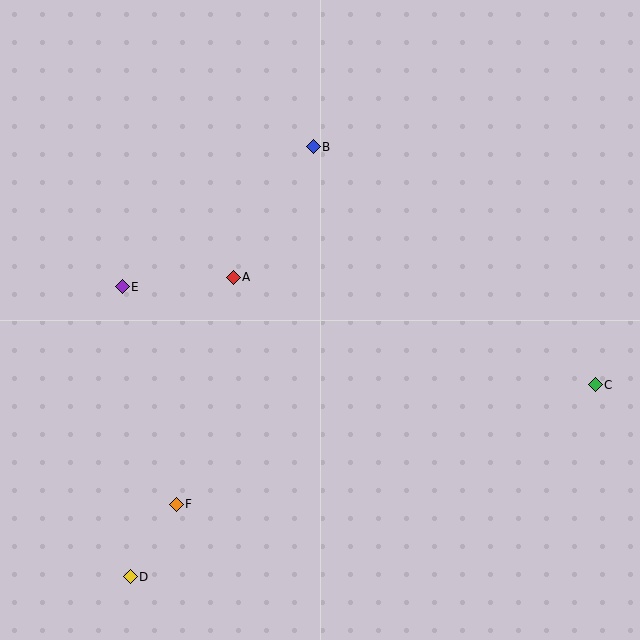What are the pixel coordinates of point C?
Point C is at (595, 385).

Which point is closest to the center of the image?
Point A at (233, 277) is closest to the center.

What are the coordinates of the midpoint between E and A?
The midpoint between E and A is at (178, 282).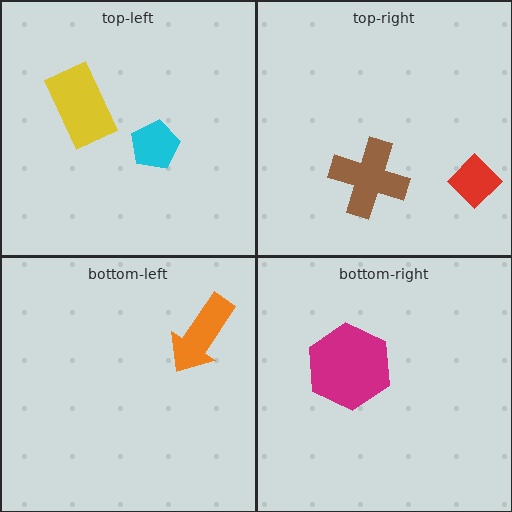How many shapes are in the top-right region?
2.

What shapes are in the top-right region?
The brown cross, the red diamond.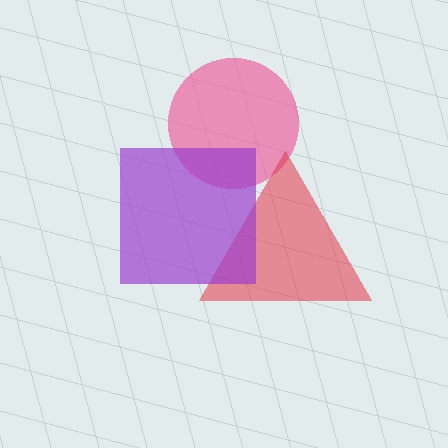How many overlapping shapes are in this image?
There are 3 overlapping shapes in the image.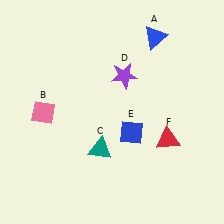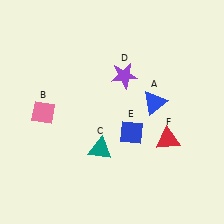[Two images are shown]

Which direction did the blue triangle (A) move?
The blue triangle (A) moved down.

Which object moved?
The blue triangle (A) moved down.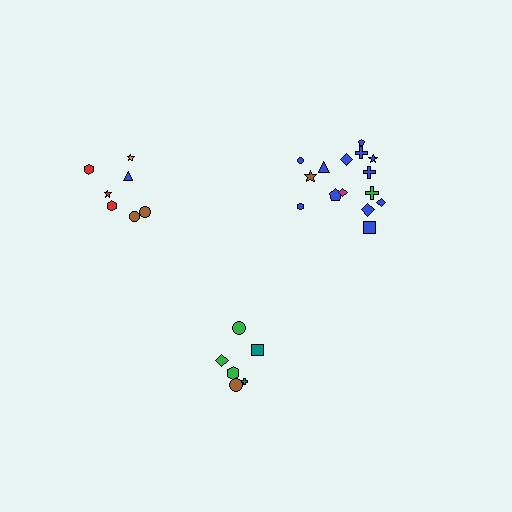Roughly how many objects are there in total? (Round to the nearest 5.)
Roughly 30 objects in total.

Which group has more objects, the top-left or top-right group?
The top-right group.